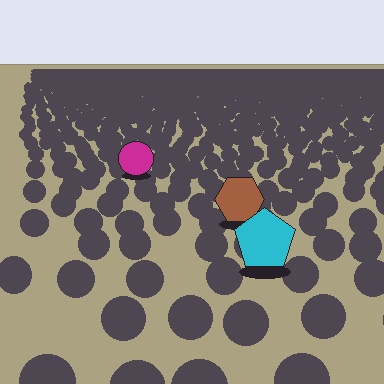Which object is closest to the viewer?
The cyan pentagon is closest. The texture marks near it are larger and more spread out.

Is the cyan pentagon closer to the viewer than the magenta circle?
Yes. The cyan pentagon is closer — you can tell from the texture gradient: the ground texture is coarser near it.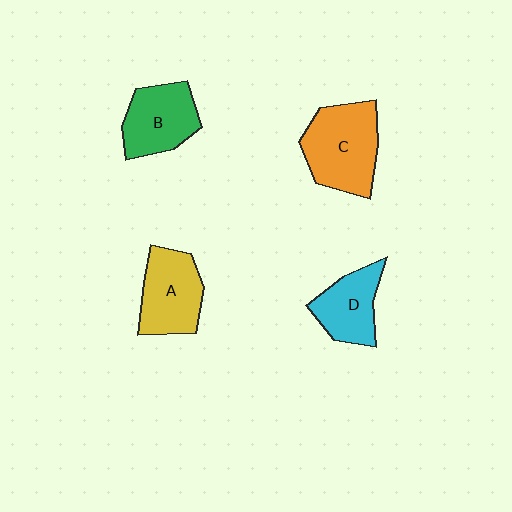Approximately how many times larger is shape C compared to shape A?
Approximately 1.2 times.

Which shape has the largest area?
Shape C (orange).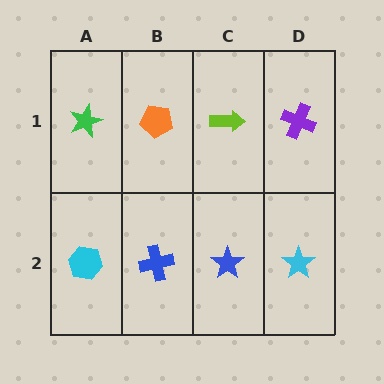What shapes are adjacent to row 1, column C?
A blue star (row 2, column C), an orange pentagon (row 1, column B), a purple cross (row 1, column D).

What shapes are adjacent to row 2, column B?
An orange pentagon (row 1, column B), a cyan hexagon (row 2, column A), a blue star (row 2, column C).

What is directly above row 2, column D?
A purple cross.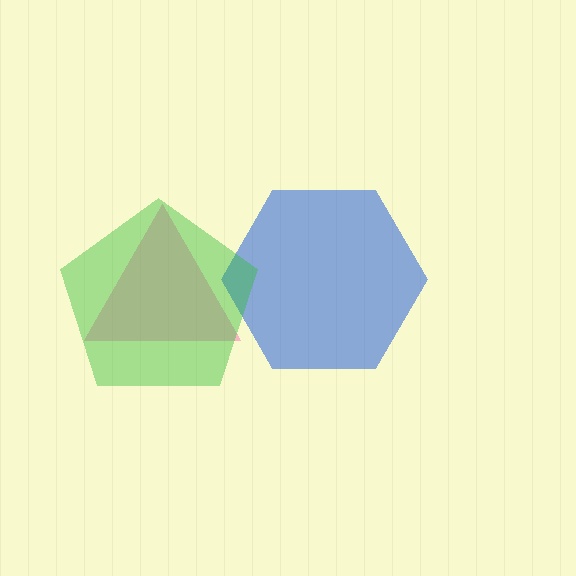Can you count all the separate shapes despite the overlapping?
Yes, there are 3 separate shapes.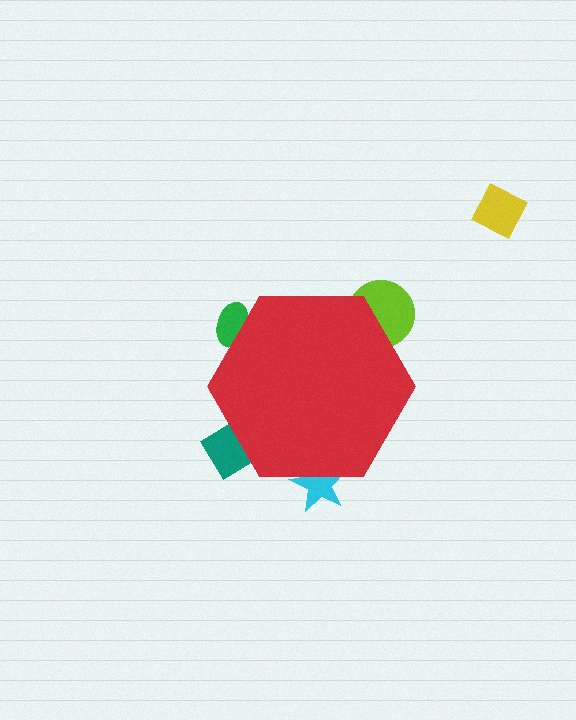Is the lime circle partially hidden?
Yes, the lime circle is partially hidden behind the red hexagon.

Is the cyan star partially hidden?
Yes, the cyan star is partially hidden behind the red hexagon.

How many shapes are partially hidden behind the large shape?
4 shapes are partially hidden.